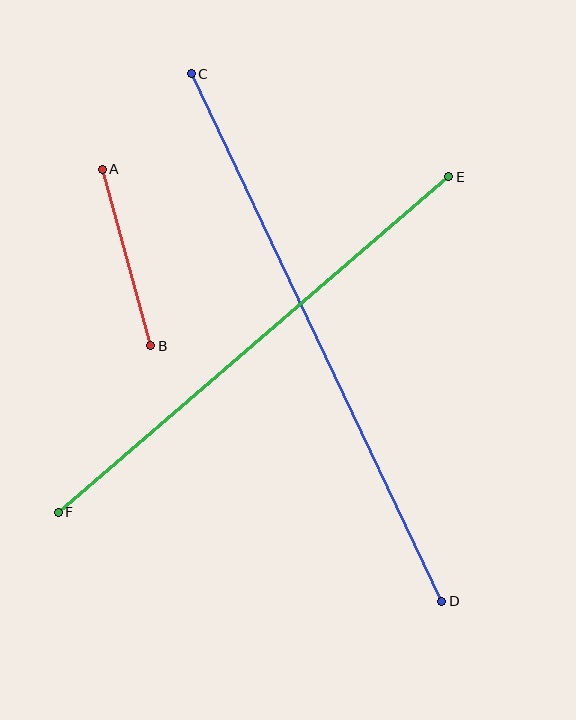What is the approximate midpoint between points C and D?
The midpoint is at approximately (317, 337) pixels.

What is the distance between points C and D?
The distance is approximately 584 pixels.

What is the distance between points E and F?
The distance is approximately 515 pixels.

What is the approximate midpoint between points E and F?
The midpoint is at approximately (254, 344) pixels.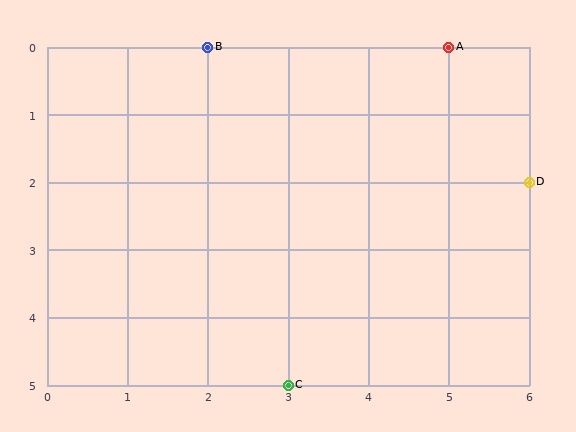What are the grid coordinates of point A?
Point A is at grid coordinates (5, 0).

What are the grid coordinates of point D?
Point D is at grid coordinates (6, 2).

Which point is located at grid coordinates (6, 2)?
Point D is at (6, 2).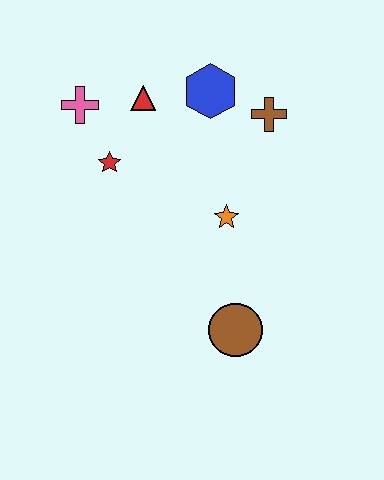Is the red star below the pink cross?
Yes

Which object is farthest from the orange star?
The pink cross is farthest from the orange star.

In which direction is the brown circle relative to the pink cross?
The brown circle is below the pink cross.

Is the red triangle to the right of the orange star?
No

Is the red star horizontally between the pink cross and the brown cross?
Yes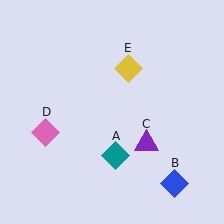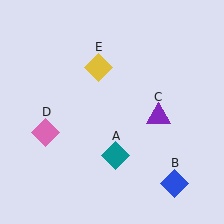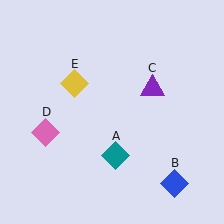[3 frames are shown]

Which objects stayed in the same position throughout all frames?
Teal diamond (object A) and blue diamond (object B) and pink diamond (object D) remained stationary.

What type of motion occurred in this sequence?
The purple triangle (object C), yellow diamond (object E) rotated counterclockwise around the center of the scene.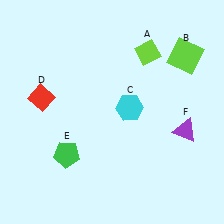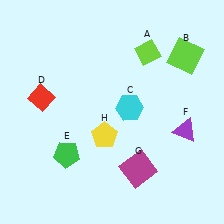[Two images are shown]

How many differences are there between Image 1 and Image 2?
There are 2 differences between the two images.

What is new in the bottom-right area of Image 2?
A magenta square (G) was added in the bottom-right area of Image 2.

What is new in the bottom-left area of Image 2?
A yellow pentagon (H) was added in the bottom-left area of Image 2.